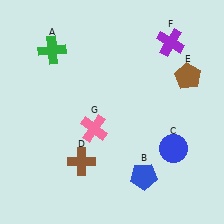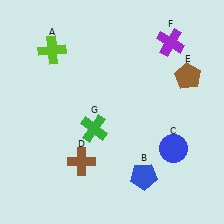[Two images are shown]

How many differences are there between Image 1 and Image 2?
There are 2 differences between the two images.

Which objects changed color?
A changed from green to lime. G changed from pink to green.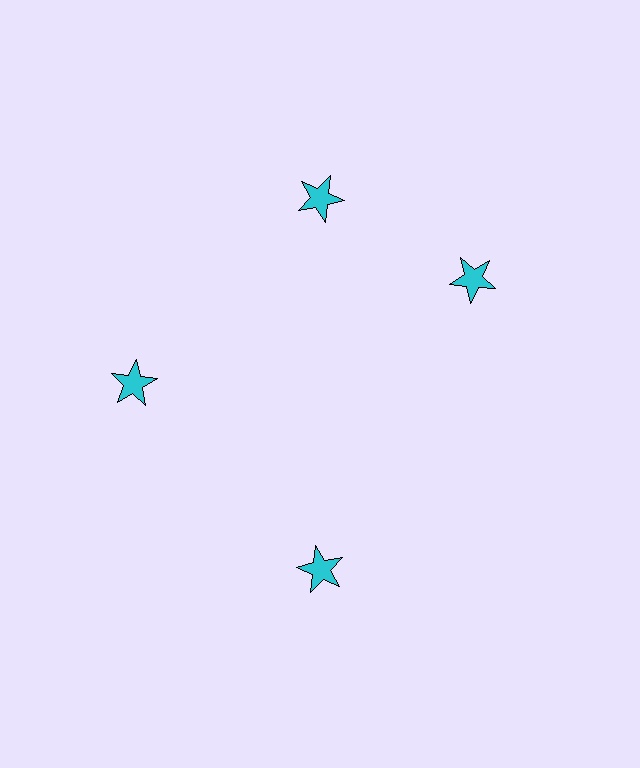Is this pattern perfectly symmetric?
No. The 4 cyan stars are arranged in a ring, but one element near the 3 o'clock position is rotated out of alignment along the ring, breaking the 4-fold rotational symmetry.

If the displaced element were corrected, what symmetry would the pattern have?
It would have 4-fold rotational symmetry — the pattern would map onto itself every 90 degrees.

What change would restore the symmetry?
The symmetry would be restored by rotating it back into even spacing with its neighbors so that all 4 stars sit at equal angles and equal distance from the center.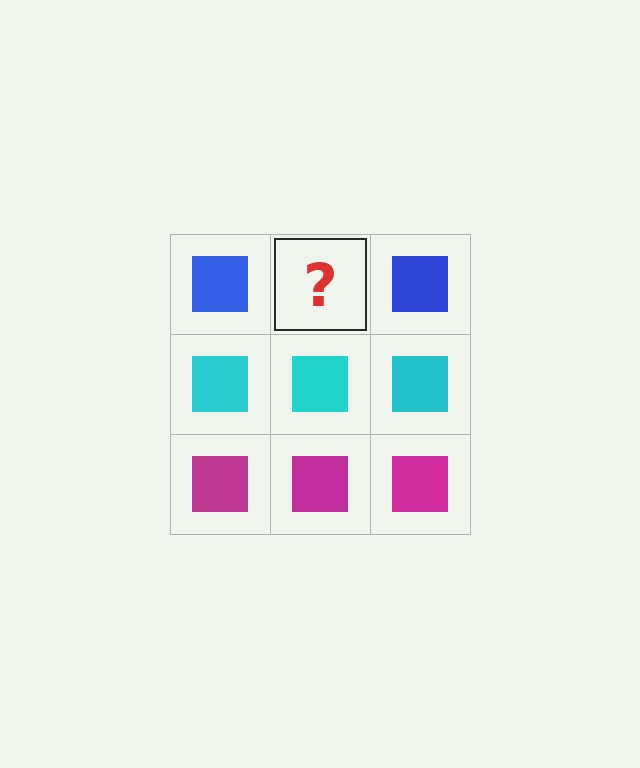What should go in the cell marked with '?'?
The missing cell should contain a blue square.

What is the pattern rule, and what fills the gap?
The rule is that each row has a consistent color. The gap should be filled with a blue square.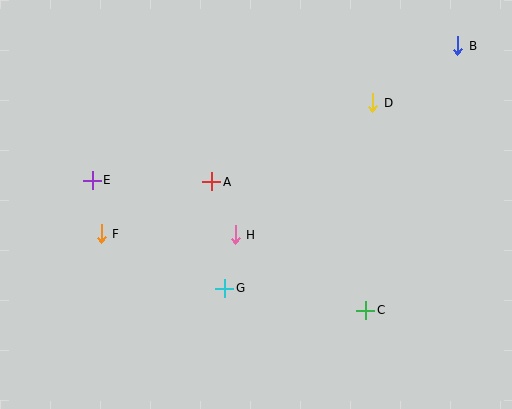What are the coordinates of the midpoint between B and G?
The midpoint between B and G is at (341, 167).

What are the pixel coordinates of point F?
Point F is at (101, 234).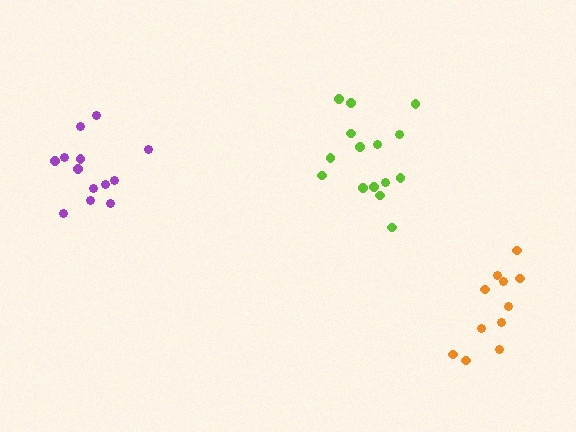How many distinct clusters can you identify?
There are 3 distinct clusters.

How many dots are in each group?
Group 1: 15 dots, Group 2: 13 dots, Group 3: 11 dots (39 total).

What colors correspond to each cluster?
The clusters are colored: lime, purple, orange.